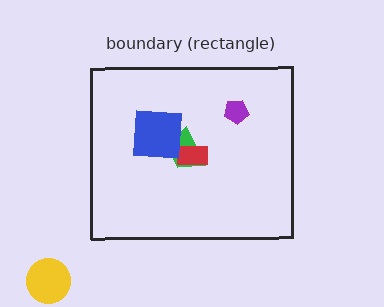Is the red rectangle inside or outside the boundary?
Inside.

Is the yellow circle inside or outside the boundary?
Outside.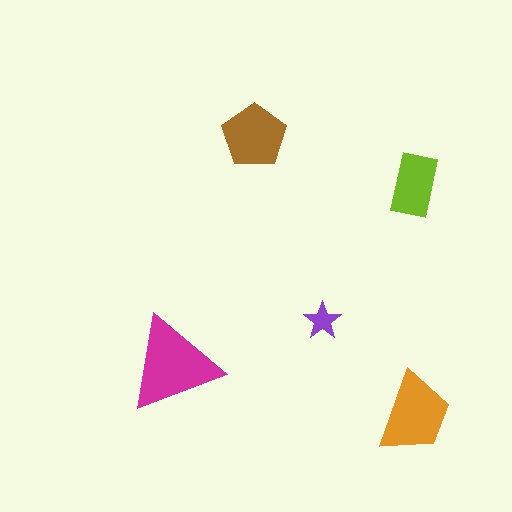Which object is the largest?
The magenta triangle.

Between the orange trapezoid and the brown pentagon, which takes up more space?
The orange trapezoid.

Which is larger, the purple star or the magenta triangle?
The magenta triangle.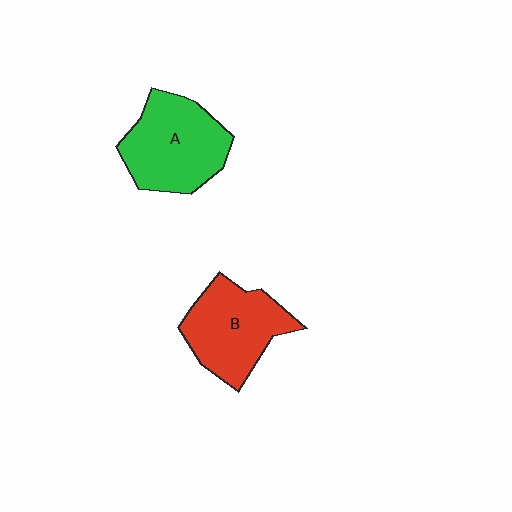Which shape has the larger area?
Shape A (green).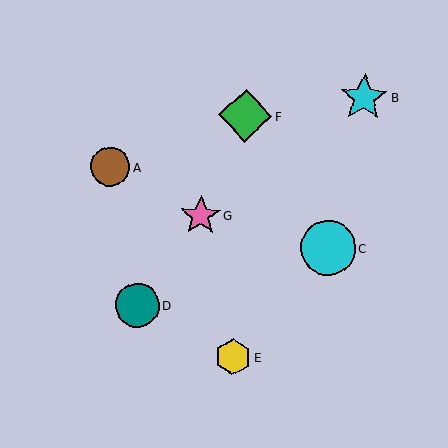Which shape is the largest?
The cyan circle (labeled C) is the largest.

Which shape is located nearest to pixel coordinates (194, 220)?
The pink star (labeled G) at (200, 216) is nearest to that location.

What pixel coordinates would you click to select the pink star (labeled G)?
Click at (200, 216) to select the pink star G.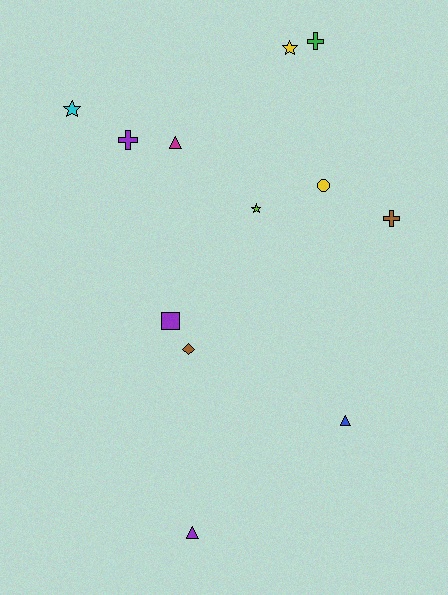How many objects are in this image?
There are 12 objects.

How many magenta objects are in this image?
There is 1 magenta object.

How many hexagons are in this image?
There are no hexagons.